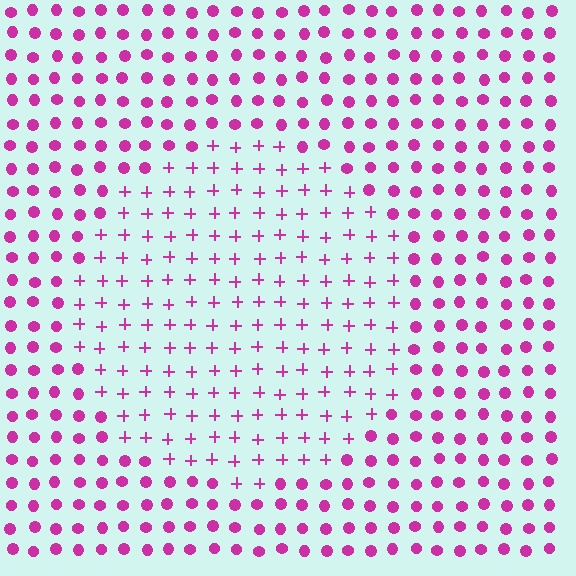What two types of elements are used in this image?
The image uses plus signs inside the circle region and circles outside it.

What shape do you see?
I see a circle.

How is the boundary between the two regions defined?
The boundary is defined by a change in element shape: plus signs inside vs. circles outside. All elements share the same color and spacing.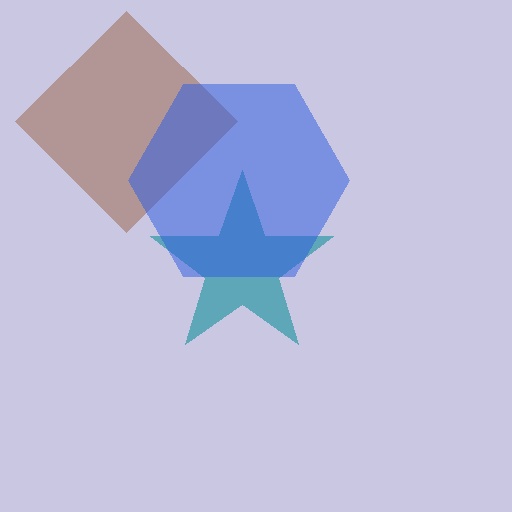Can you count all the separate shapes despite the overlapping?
Yes, there are 3 separate shapes.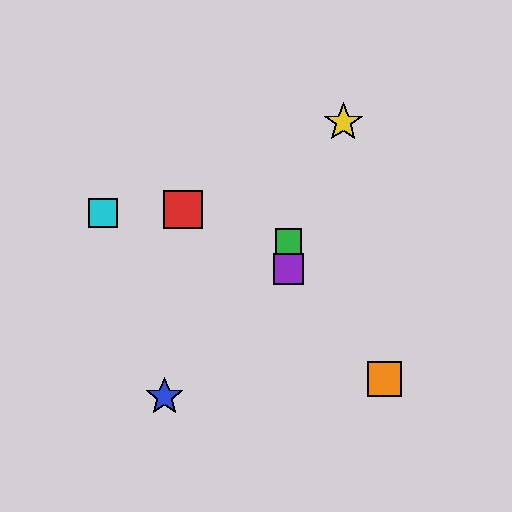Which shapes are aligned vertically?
The green square, the purple square are aligned vertically.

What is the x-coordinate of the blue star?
The blue star is at x≈165.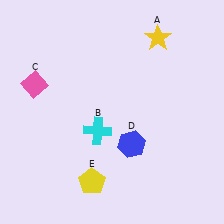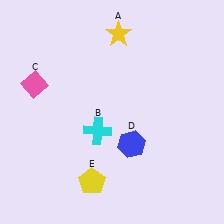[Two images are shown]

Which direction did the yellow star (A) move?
The yellow star (A) moved left.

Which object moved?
The yellow star (A) moved left.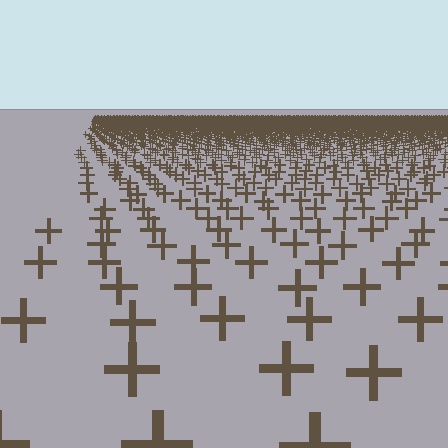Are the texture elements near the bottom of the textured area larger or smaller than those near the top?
Larger. Near the bottom, elements are closer to the viewer and appear at a bigger on-screen size.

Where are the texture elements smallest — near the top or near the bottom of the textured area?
Near the top.